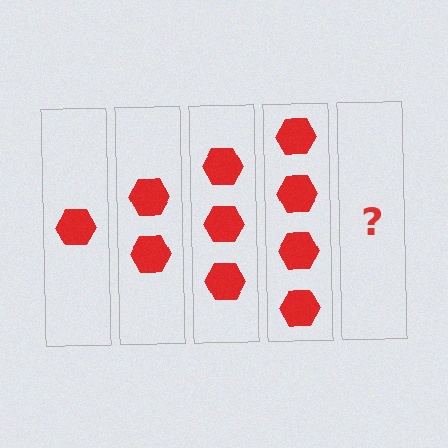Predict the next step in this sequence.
The next step is 5 hexagons.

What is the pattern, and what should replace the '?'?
The pattern is that each step adds one more hexagon. The '?' should be 5 hexagons.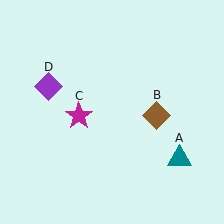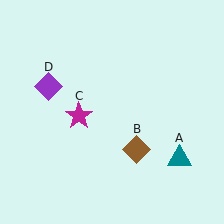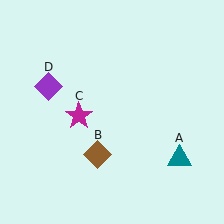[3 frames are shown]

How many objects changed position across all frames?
1 object changed position: brown diamond (object B).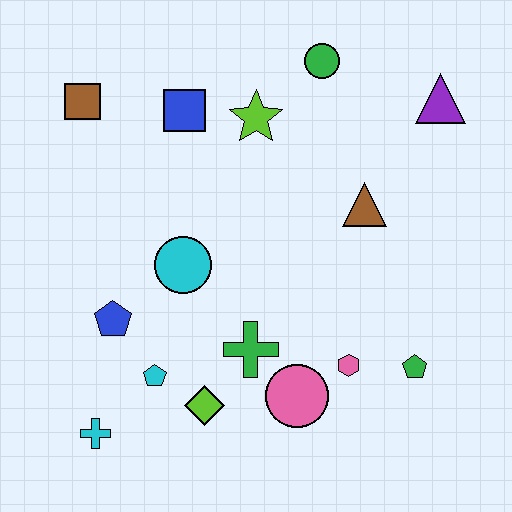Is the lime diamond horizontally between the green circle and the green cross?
No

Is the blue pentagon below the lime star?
Yes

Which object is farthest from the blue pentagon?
The purple triangle is farthest from the blue pentagon.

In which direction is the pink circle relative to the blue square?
The pink circle is below the blue square.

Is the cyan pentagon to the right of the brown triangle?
No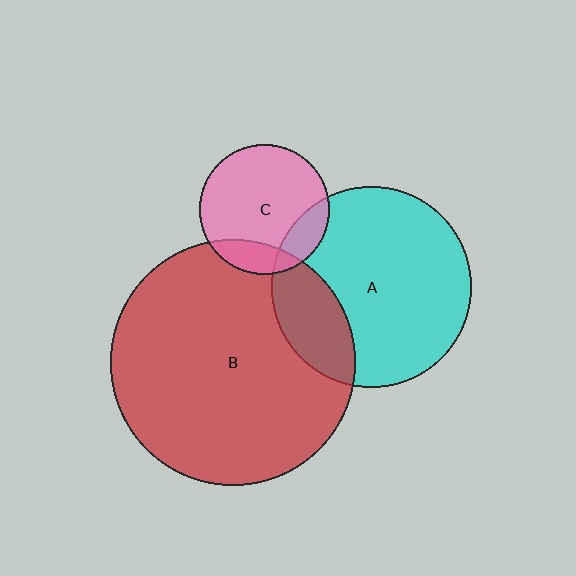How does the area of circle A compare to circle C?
Approximately 2.4 times.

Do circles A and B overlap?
Yes.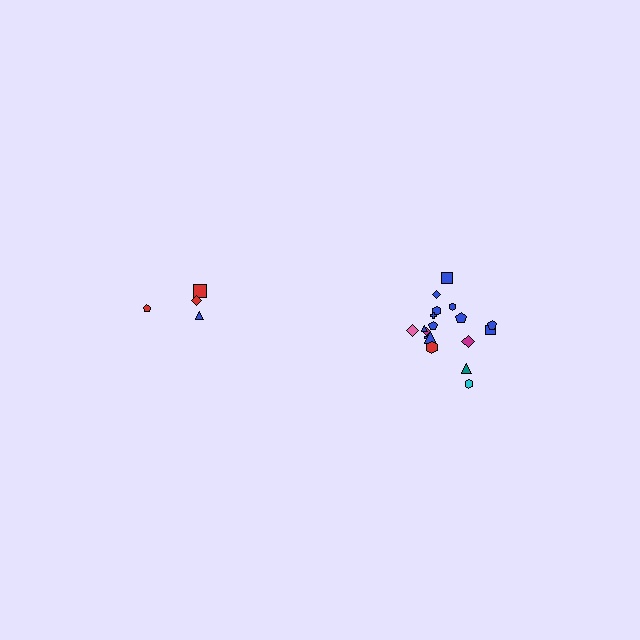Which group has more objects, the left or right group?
The right group.